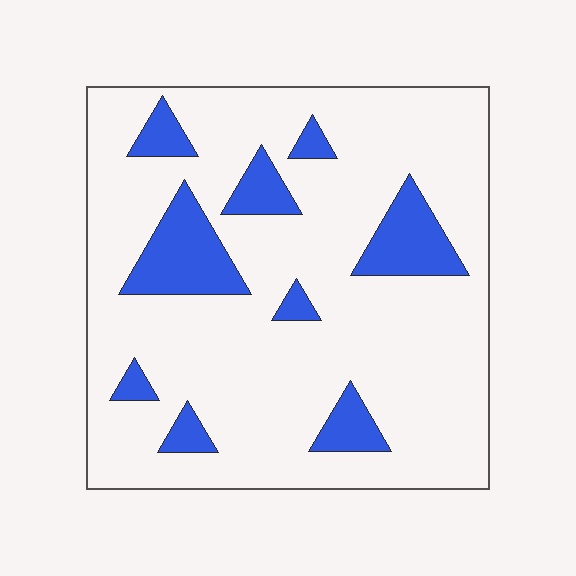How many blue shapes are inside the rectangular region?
9.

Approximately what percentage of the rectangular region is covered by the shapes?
Approximately 15%.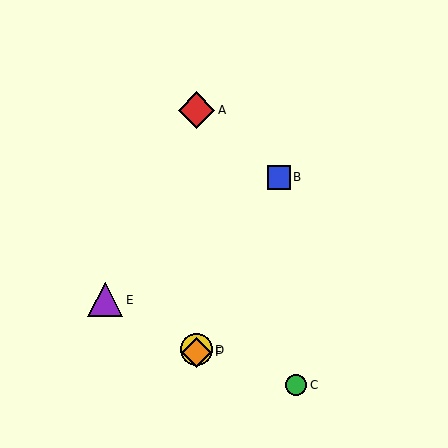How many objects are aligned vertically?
3 objects (A, D, F) are aligned vertically.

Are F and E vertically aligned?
No, F is at x≈197 and E is at x≈105.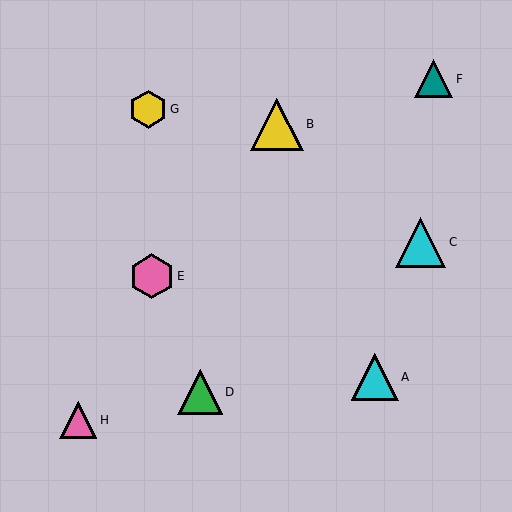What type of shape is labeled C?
Shape C is a cyan triangle.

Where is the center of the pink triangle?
The center of the pink triangle is at (78, 420).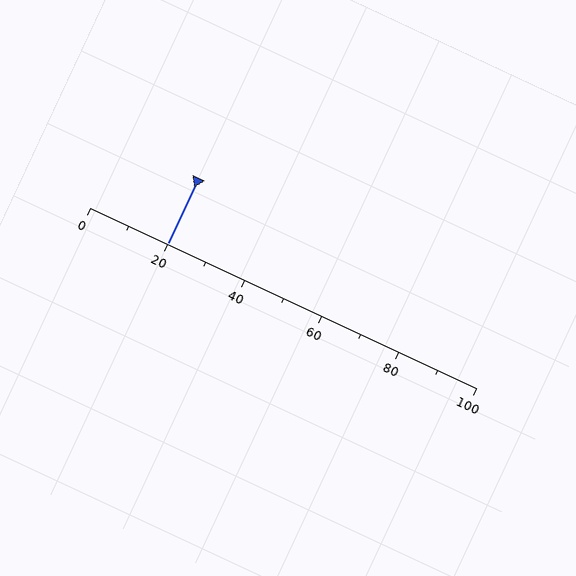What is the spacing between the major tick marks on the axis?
The major ticks are spaced 20 apart.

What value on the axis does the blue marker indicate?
The marker indicates approximately 20.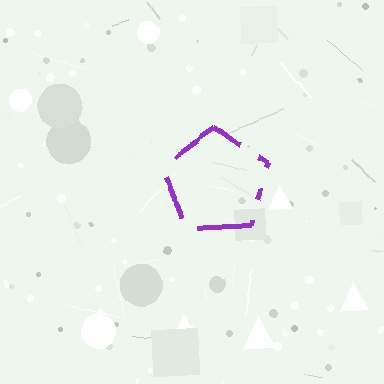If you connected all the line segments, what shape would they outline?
They would outline a pentagon.